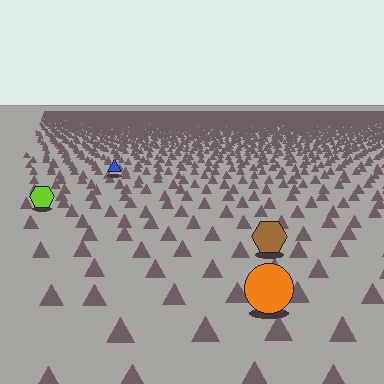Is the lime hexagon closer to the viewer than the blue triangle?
Yes. The lime hexagon is closer — you can tell from the texture gradient: the ground texture is coarser near it.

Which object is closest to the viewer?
The orange circle is closest. The texture marks near it are larger and more spread out.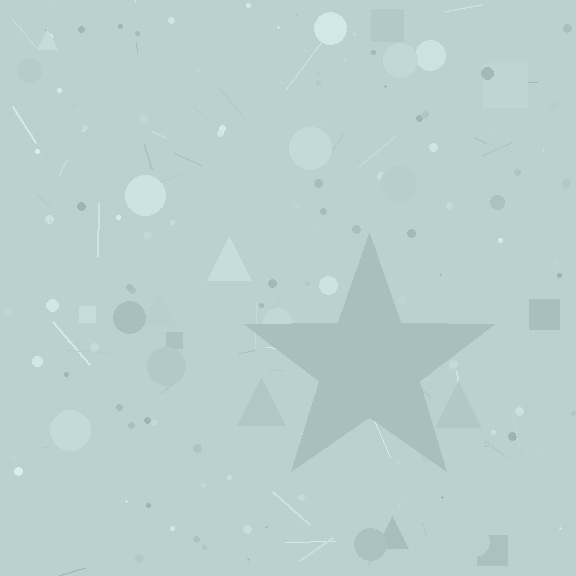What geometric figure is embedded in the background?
A star is embedded in the background.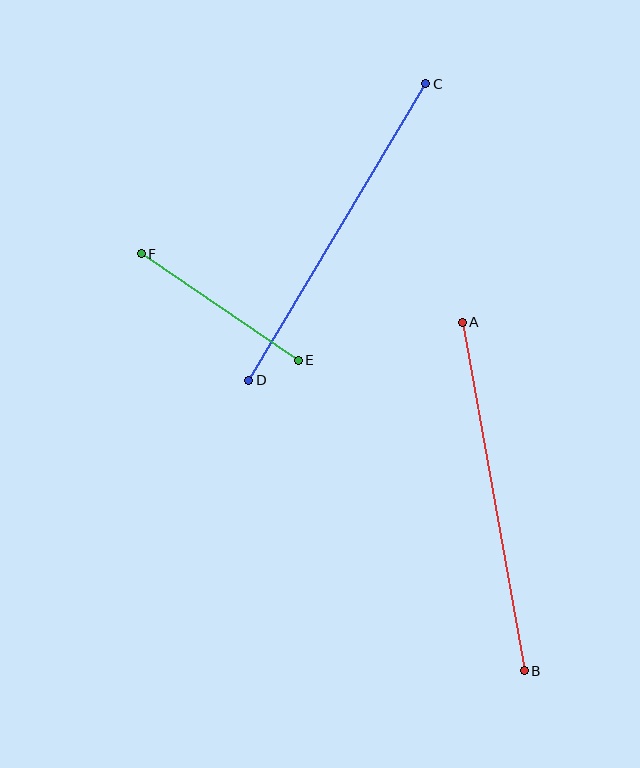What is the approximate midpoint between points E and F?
The midpoint is at approximately (220, 307) pixels.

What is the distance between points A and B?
The distance is approximately 354 pixels.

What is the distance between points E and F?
The distance is approximately 190 pixels.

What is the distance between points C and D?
The distance is approximately 345 pixels.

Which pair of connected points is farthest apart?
Points A and B are farthest apart.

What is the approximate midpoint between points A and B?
The midpoint is at approximately (493, 496) pixels.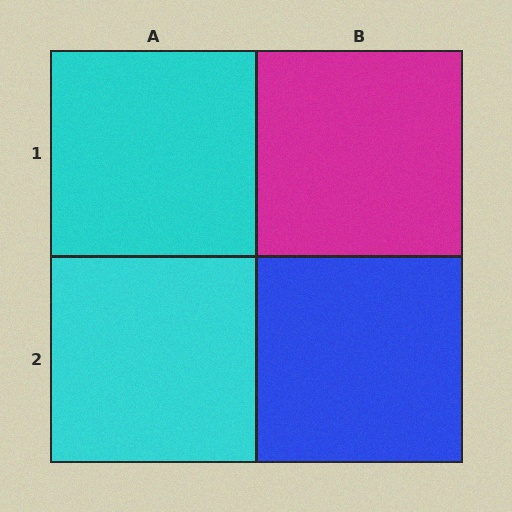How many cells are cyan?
2 cells are cyan.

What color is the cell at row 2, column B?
Blue.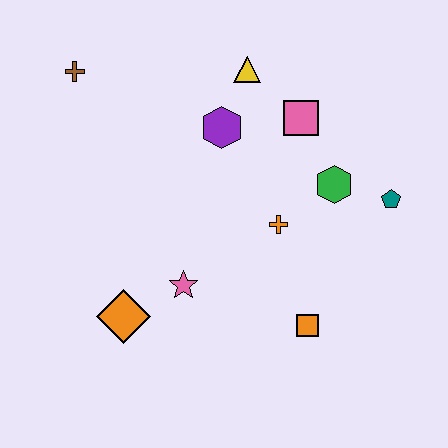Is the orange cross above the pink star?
Yes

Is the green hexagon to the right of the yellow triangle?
Yes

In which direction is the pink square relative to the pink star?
The pink square is above the pink star.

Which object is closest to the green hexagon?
The teal pentagon is closest to the green hexagon.